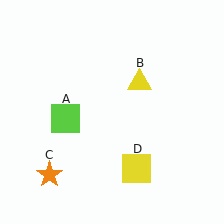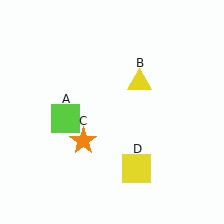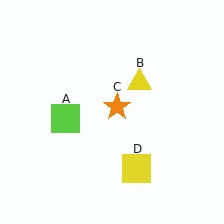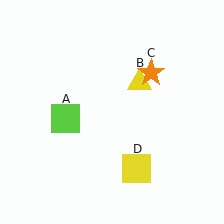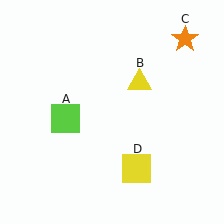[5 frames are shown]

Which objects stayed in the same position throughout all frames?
Lime square (object A) and yellow triangle (object B) and yellow square (object D) remained stationary.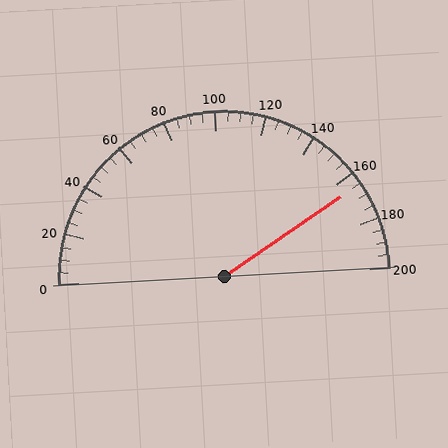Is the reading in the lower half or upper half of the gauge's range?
The reading is in the upper half of the range (0 to 200).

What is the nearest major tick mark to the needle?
The nearest major tick mark is 160.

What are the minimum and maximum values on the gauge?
The gauge ranges from 0 to 200.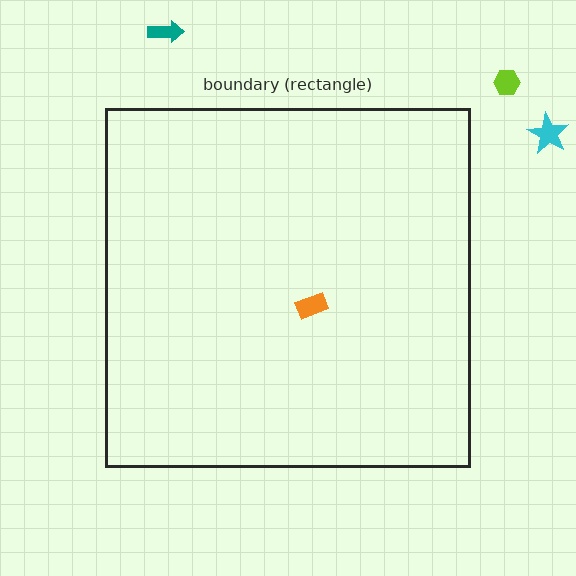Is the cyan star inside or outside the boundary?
Outside.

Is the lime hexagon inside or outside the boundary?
Outside.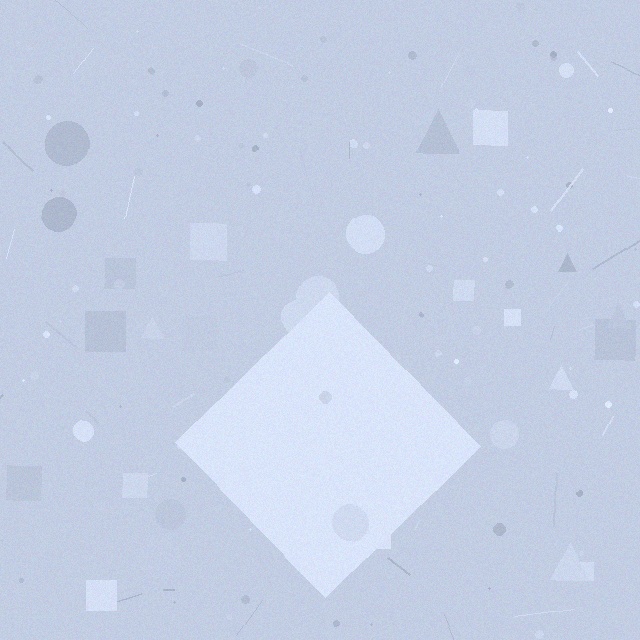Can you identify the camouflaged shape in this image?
The camouflaged shape is a diamond.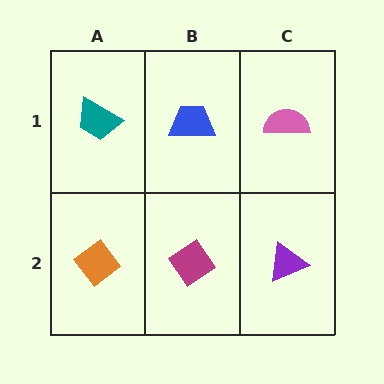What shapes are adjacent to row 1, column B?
A magenta diamond (row 2, column B), a teal trapezoid (row 1, column A), a pink semicircle (row 1, column C).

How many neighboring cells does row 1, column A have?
2.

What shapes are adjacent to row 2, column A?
A teal trapezoid (row 1, column A), a magenta diamond (row 2, column B).